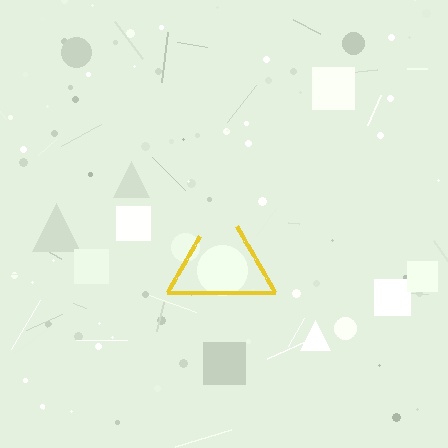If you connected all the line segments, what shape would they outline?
They would outline a triangle.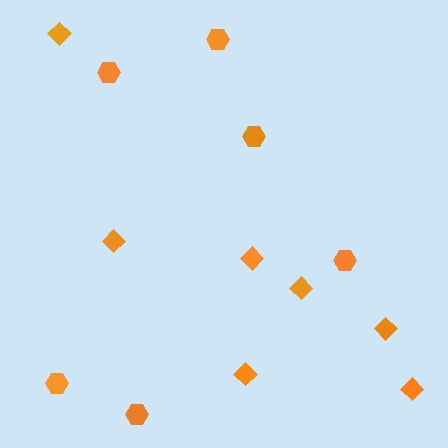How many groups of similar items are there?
There are 2 groups: one group of hexagons (6) and one group of diamonds (7).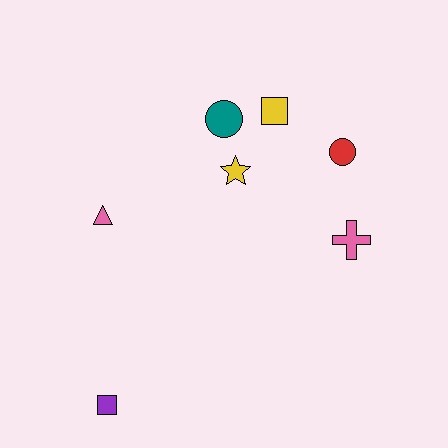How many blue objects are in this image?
There are no blue objects.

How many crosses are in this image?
There is 1 cross.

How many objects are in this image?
There are 7 objects.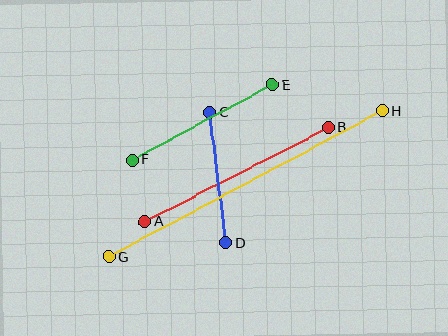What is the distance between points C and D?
The distance is approximately 132 pixels.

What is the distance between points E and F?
The distance is approximately 159 pixels.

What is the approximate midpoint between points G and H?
The midpoint is at approximately (246, 184) pixels.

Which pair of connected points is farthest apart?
Points G and H are farthest apart.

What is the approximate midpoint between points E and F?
The midpoint is at approximately (202, 122) pixels.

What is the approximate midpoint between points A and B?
The midpoint is at approximately (237, 174) pixels.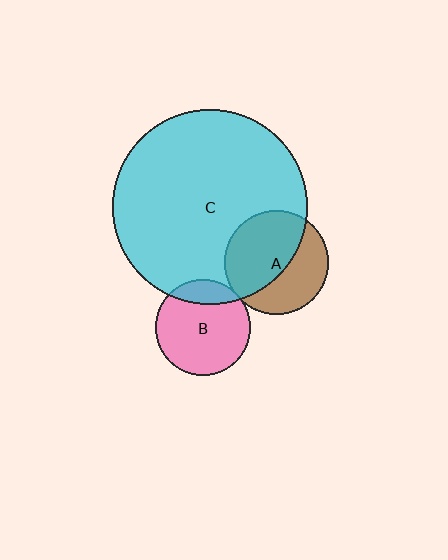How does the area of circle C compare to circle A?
Approximately 3.5 times.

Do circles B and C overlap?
Yes.